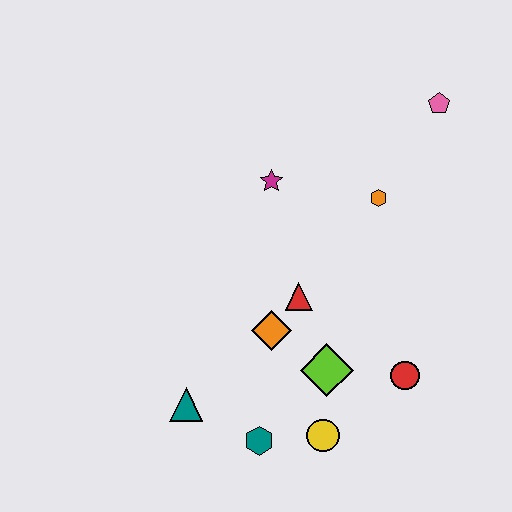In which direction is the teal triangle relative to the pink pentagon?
The teal triangle is below the pink pentagon.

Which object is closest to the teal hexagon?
The yellow circle is closest to the teal hexagon.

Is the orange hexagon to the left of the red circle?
Yes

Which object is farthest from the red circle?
The pink pentagon is farthest from the red circle.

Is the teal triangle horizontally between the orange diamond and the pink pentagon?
No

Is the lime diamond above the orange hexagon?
No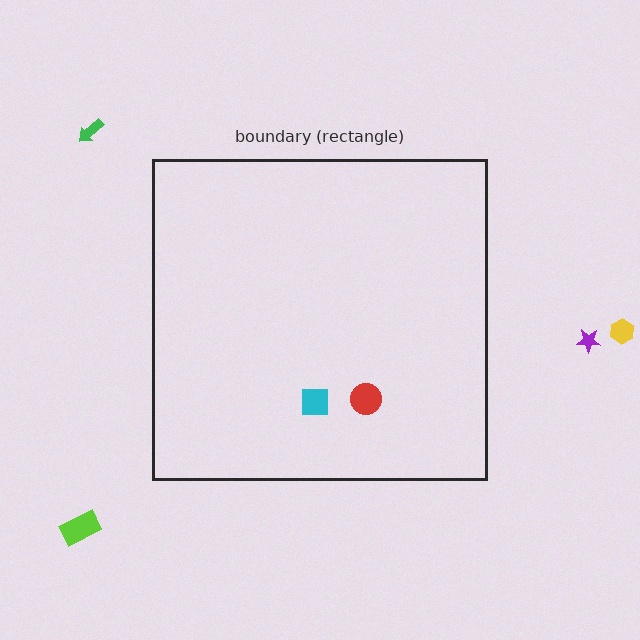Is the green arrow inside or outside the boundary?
Outside.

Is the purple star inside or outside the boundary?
Outside.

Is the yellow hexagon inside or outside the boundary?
Outside.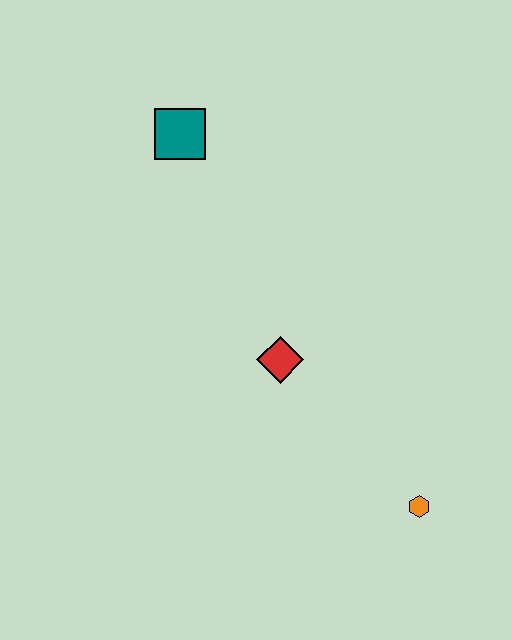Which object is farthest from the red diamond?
The teal square is farthest from the red diamond.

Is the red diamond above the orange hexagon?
Yes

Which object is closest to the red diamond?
The orange hexagon is closest to the red diamond.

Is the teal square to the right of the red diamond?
No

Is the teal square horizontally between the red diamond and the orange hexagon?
No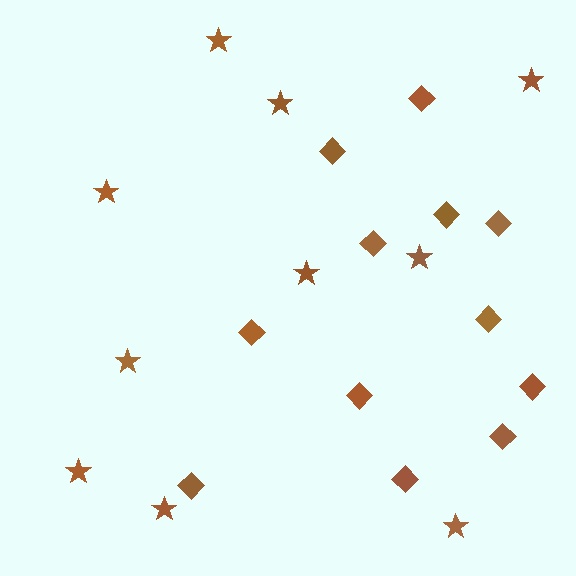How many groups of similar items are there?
There are 2 groups: one group of diamonds (12) and one group of stars (10).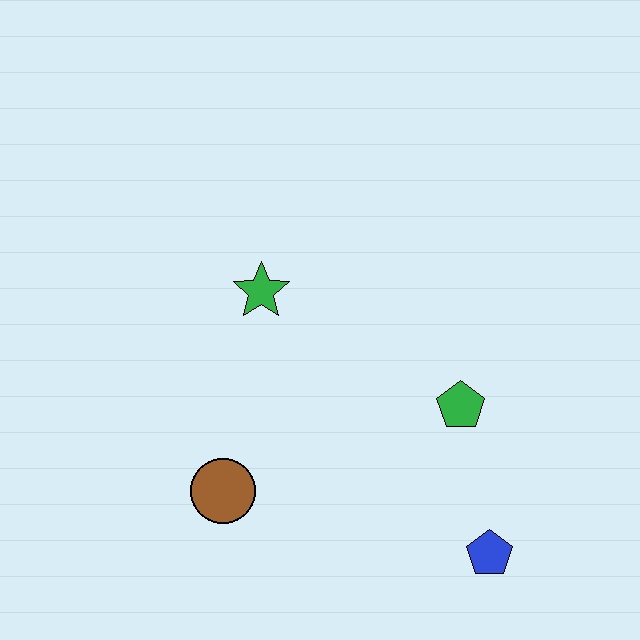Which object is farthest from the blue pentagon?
The green star is farthest from the blue pentagon.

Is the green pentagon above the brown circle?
Yes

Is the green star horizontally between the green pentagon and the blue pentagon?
No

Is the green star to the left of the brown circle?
No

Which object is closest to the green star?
The brown circle is closest to the green star.